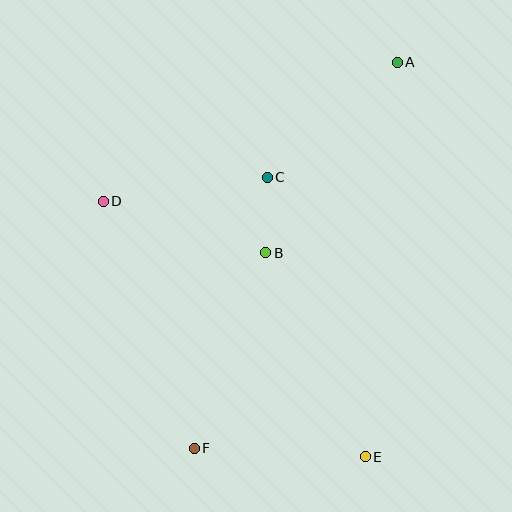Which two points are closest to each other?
Points B and C are closest to each other.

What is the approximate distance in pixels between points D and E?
The distance between D and E is approximately 366 pixels.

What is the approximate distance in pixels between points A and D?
The distance between A and D is approximately 325 pixels.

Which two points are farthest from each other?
Points A and F are farthest from each other.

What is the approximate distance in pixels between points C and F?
The distance between C and F is approximately 280 pixels.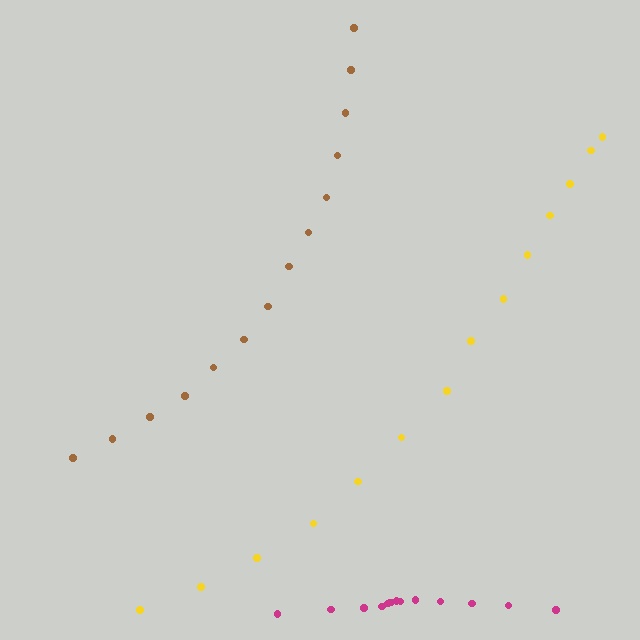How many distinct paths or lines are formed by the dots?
There are 3 distinct paths.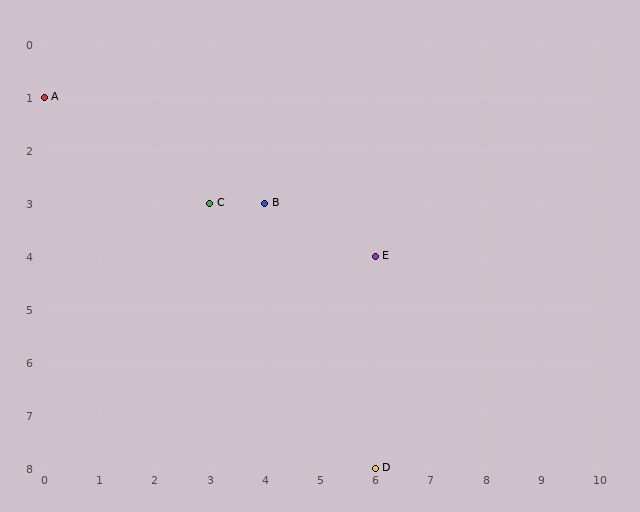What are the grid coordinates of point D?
Point D is at grid coordinates (6, 8).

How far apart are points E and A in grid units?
Points E and A are 6 columns and 3 rows apart (about 6.7 grid units diagonally).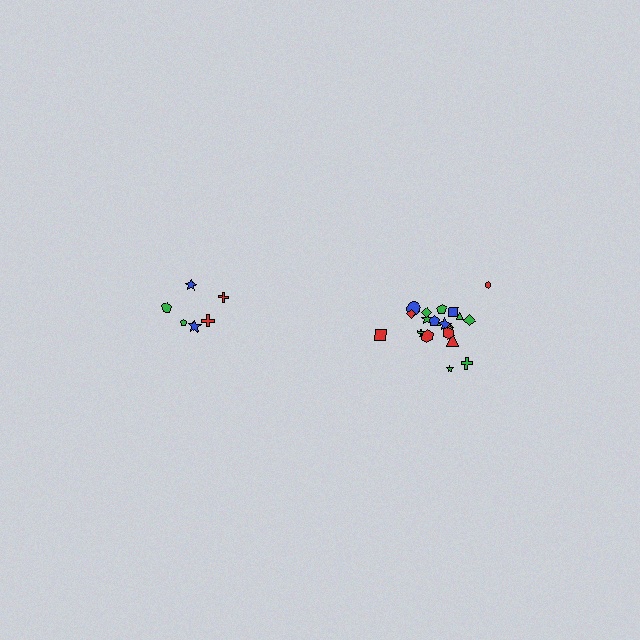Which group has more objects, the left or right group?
The right group.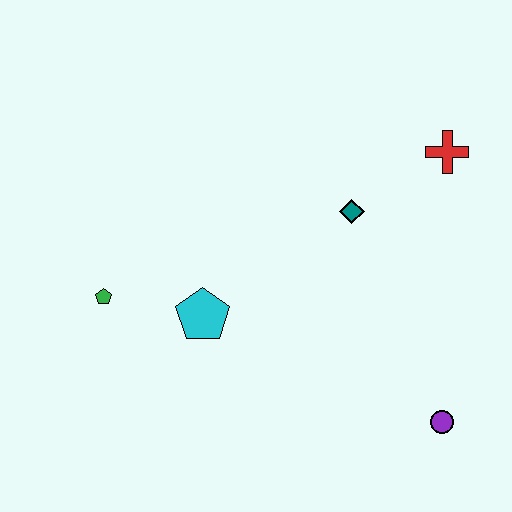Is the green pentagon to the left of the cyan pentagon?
Yes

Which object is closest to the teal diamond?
The red cross is closest to the teal diamond.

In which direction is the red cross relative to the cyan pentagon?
The red cross is to the right of the cyan pentagon.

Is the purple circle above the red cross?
No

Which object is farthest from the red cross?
The green pentagon is farthest from the red cross.